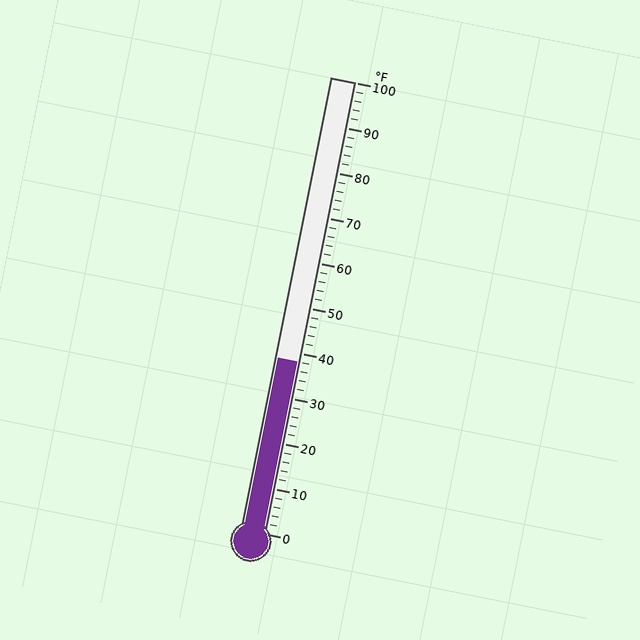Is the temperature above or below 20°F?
The temperature is above 20°F.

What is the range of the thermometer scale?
The thermometer scale ranges from 0°F to 100°F.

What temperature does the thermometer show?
The thermometer shows approximately 38°F.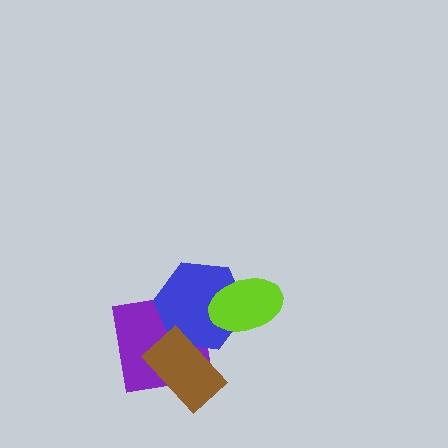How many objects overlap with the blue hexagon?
3 objects overlap with the blue hexagon.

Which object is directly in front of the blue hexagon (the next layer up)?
The brown rectangle is directly in front of the blue hexagon.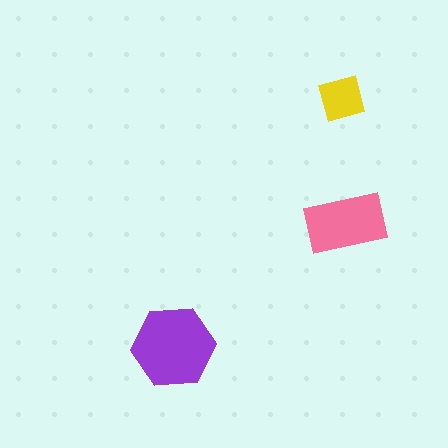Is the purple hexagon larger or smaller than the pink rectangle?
Larger.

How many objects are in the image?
There are 3 objects in the image.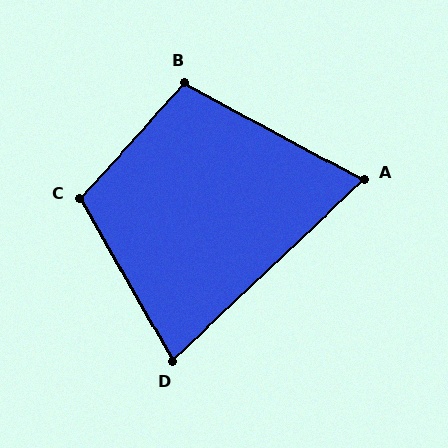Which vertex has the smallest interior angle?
A, at approximately 72 degrees.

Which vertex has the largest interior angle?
C, at approximately 108 degrees.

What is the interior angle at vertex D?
Approximately 76 degrees (acute).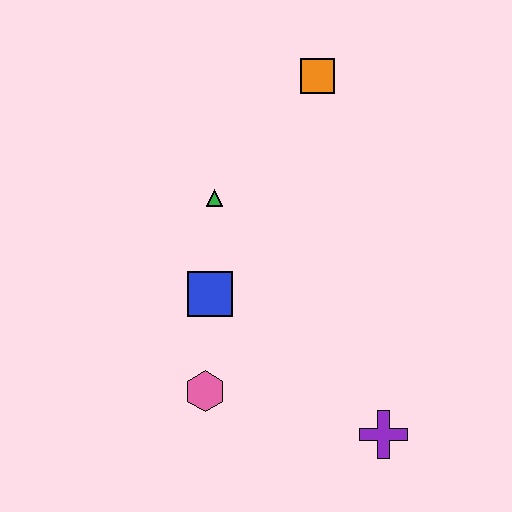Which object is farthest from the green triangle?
The purple cross is farthest from the green triangle.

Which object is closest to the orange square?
The green triangle is closest to the orange square.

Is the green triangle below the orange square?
Yes